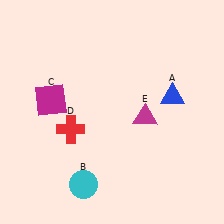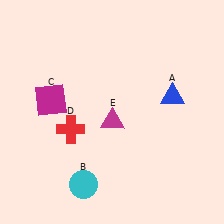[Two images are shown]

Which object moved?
The magenta triangle (E) moved left.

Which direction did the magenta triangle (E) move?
The magenta triangle (E) moved left.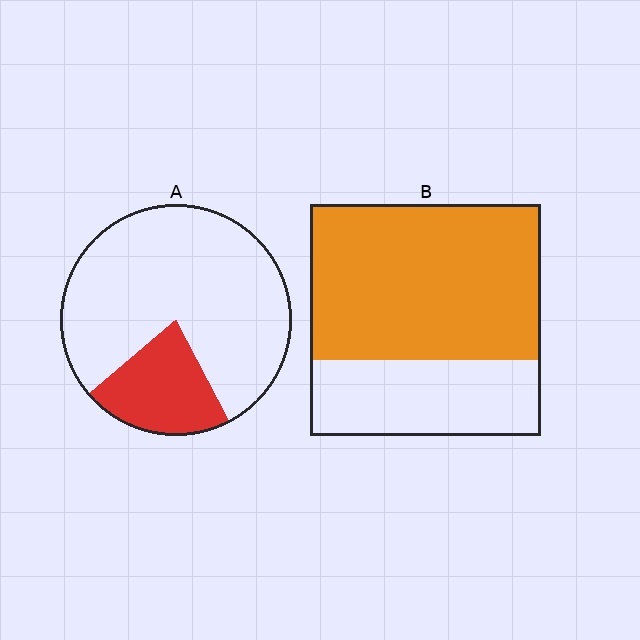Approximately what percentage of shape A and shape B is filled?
A is approximately 20% and B is approximately 65%.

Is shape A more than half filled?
No.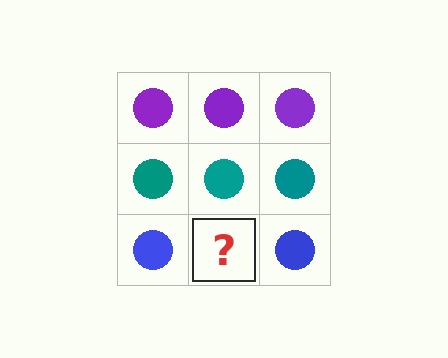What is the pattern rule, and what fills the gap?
The rule is that each row has a consistent color. The gap should be filled with a blue circle.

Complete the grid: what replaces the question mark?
The question mark should be replaced with a blue circle.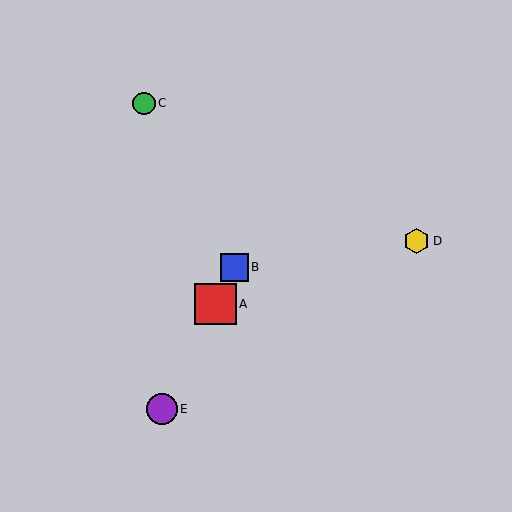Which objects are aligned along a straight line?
Objects A, B, E are aligned along a straight line.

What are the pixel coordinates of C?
Object C is at (144, 103).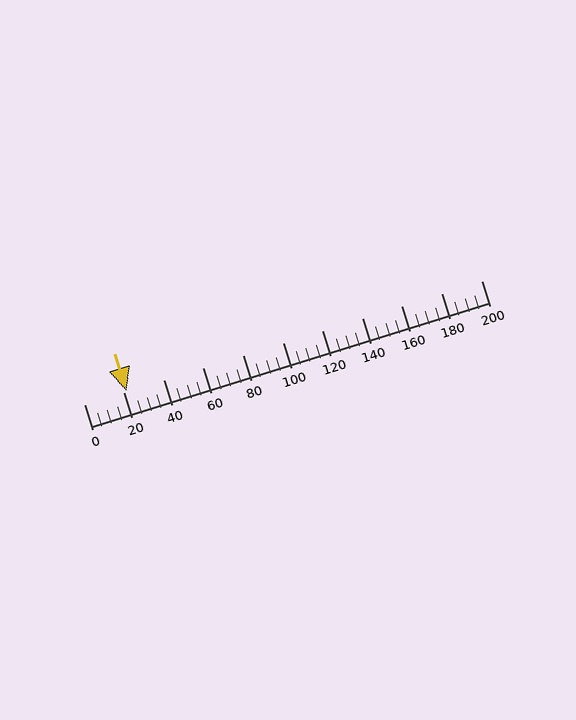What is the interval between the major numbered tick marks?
The major tick marks are spaced 20 units apart.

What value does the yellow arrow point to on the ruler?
The yellow arrow points to approximately 21.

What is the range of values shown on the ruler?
The ruler shows values from 0 to 200.